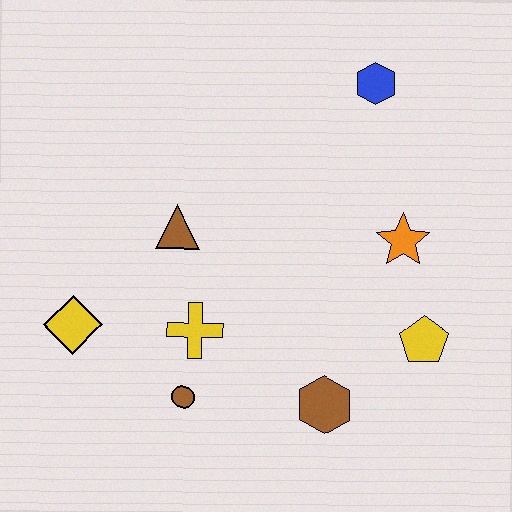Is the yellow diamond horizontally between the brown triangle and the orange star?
No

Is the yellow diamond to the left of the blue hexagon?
Yes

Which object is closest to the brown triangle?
The yellow cross is closest to the brown triangle.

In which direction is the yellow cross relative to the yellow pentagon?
The yellow cross is to the left of the yellow pentagon.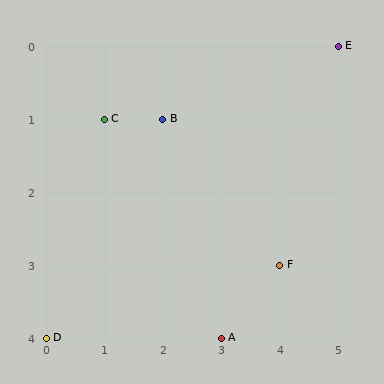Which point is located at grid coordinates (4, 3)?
Point F is at (4, 3).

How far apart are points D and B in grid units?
Points D and B are 2 columns and 3 rows apart (about 3.6 grid units diagonally).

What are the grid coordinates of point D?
Point D is at grid coordinates (0, 4).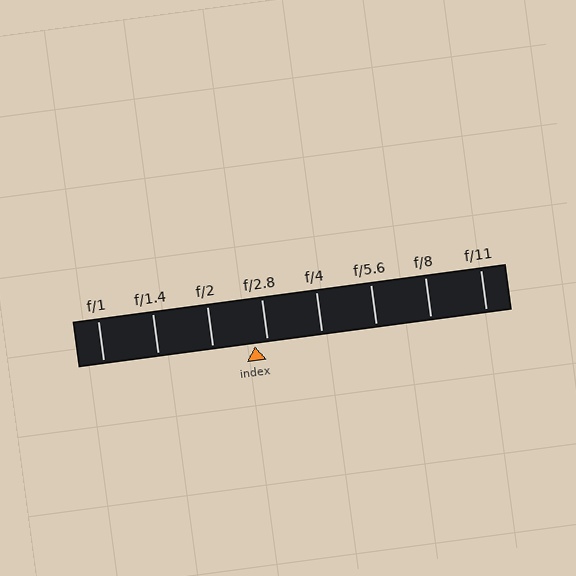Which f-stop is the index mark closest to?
The index mark is closest to f/2.8.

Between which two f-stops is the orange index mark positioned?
The index mark is between f/2 and f/2.8.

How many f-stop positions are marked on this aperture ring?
There are 8 f-stop positions marked.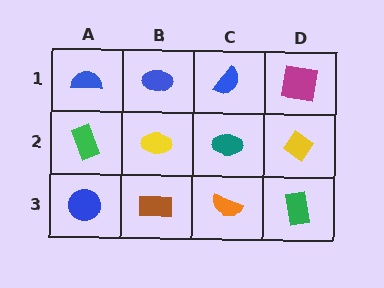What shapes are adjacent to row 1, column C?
A teal ellipse (row 2, column C), a blue ellipse (row 1, column B), a magenta square (row 1, column D).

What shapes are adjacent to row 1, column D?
A yellow diamond (row 2, column D), a blue semicircle (row 1, column C).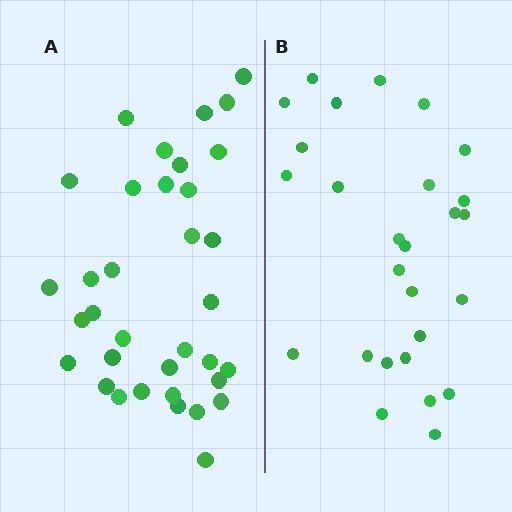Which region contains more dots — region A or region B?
Region A (the left region) has more dots.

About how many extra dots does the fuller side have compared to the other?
Region A has roughly 8 or so more dots than region B.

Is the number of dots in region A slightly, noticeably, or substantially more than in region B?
Region A has noticeably more, but not dramatically so. The ratio is roughly 1.3 to 1.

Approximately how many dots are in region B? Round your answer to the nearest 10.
About 30 dots. (The exact count is 27, which rounds to 30.)